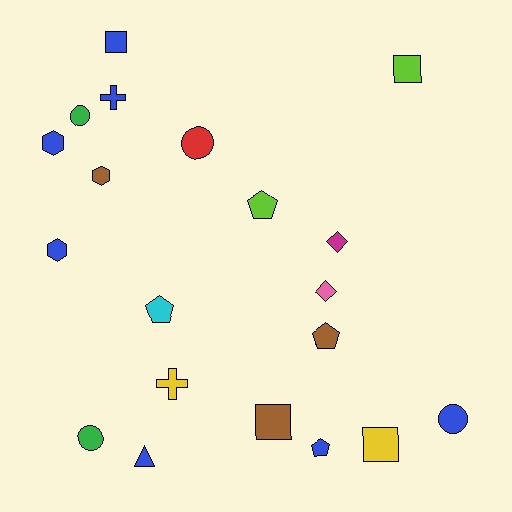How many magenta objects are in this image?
There is 1 magenta object.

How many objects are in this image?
There are 20 objects.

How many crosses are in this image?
There are 2 crosses.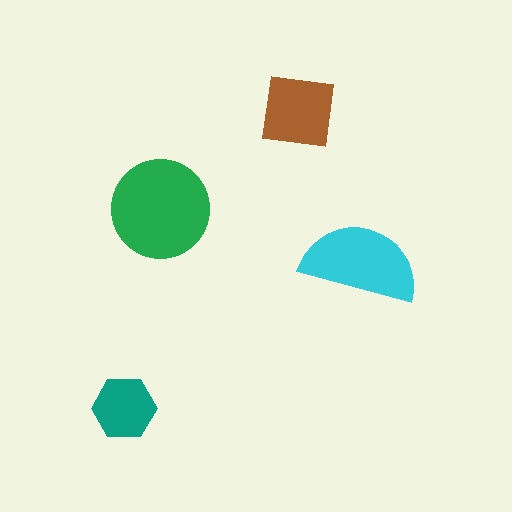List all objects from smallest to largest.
The teal hexagon, the brown square, the cyan semicircle, the green circle.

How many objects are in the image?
There are 4 objects in the image.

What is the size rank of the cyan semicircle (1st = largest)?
2nd.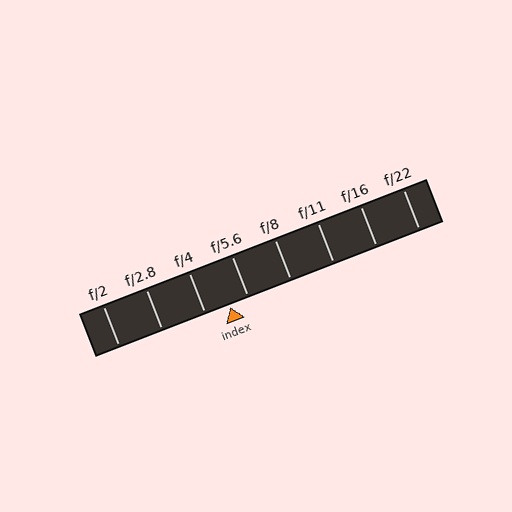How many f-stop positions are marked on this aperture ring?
There are 8 f-stop positions marked.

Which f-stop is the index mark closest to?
The index mark is closest to f/5.6.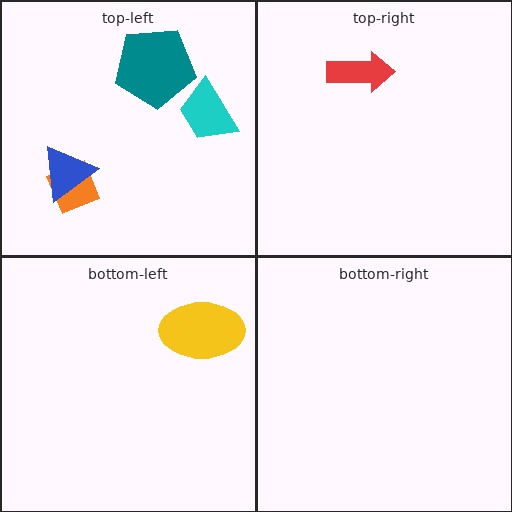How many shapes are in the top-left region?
4.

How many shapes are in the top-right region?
1.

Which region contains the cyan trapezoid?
The top-left region.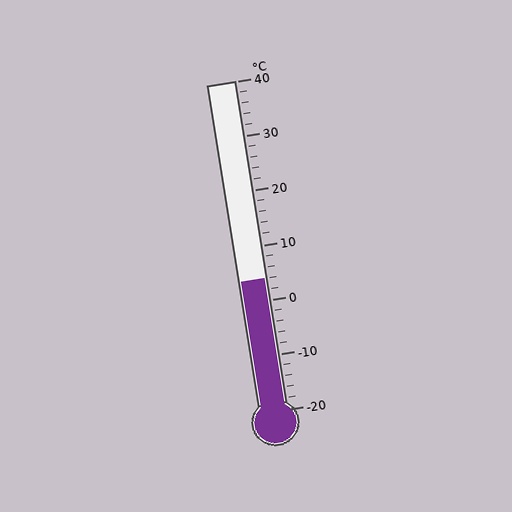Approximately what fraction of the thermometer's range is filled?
The thermometer is filled to approximately 40% of its range.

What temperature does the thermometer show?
The thermometer shows approximately 4°C.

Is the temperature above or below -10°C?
The temperature is above -10°C.